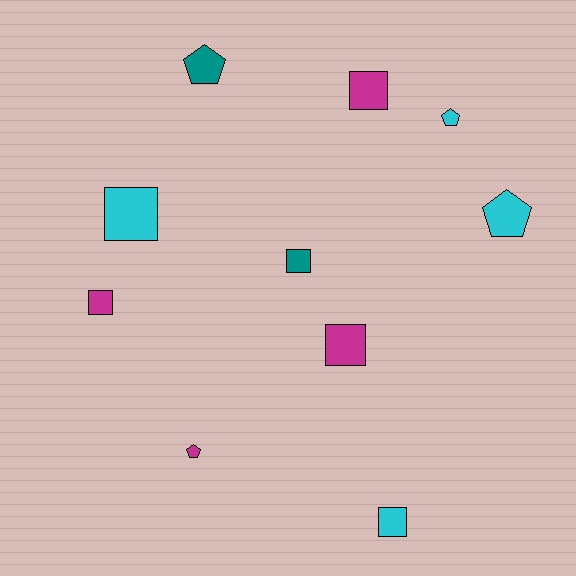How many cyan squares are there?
There are 2 cyan squares.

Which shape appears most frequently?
Square, with 6 objects.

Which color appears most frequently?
Cyan, with 4 objects.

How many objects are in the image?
There are 10 objects.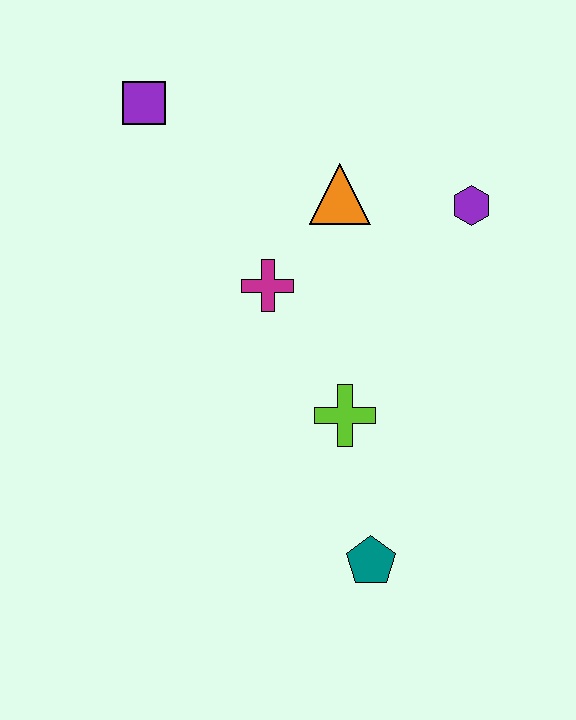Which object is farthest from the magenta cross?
The teal pentagon is farthest from the magenta cross.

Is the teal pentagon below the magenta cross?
Yes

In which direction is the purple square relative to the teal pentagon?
The purple square is above the teal pentagon.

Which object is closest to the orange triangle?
The magenta cross is closest to the orange triangle.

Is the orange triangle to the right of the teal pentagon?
No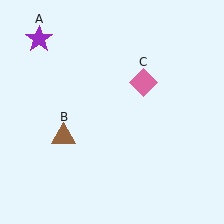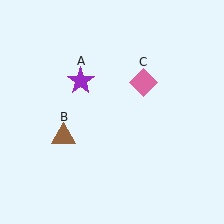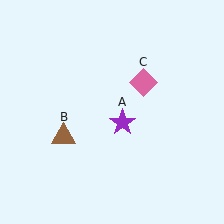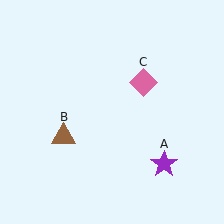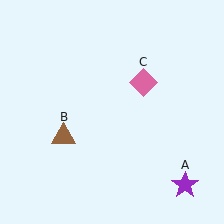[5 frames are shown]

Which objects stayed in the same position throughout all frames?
Brown triangle (object B) and pink diamond (object C) remained stationary.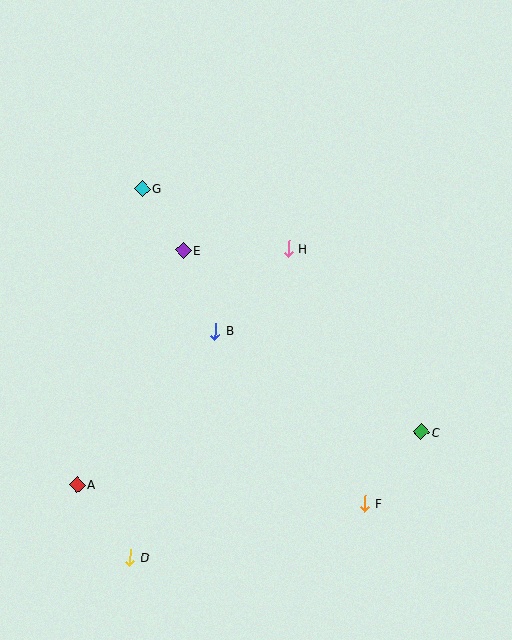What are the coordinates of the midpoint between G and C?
The midpoint between G and C is at (282, 310).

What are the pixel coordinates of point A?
Point A is at (77, 485).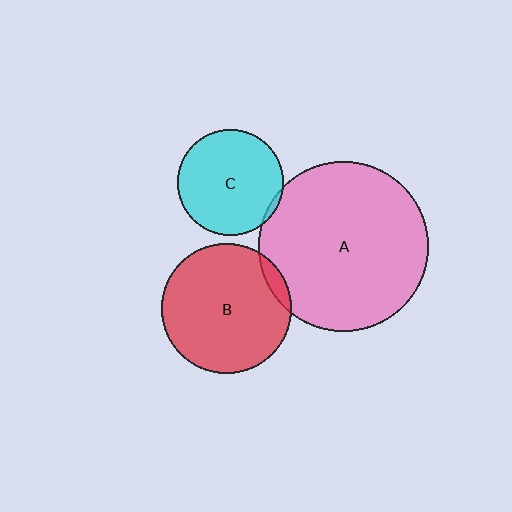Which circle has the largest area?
Circle A (pink).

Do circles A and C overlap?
Yes.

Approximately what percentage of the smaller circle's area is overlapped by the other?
Approximately 5%.